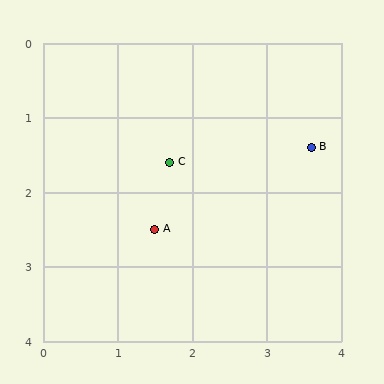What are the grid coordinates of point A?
Point A is at approximately (1.5, 2.5).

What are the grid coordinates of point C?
Point C is at approximately (1.7, 1.6).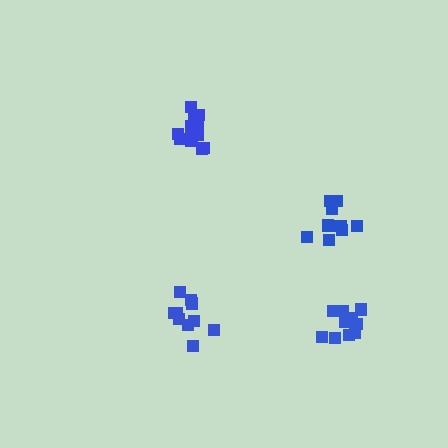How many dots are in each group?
Group 1: 10 dots, Group 2: 13 dots, Group 3: 11 dots, Group 4: 9 dots (43 total).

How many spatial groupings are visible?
There are 4 spatial groupings.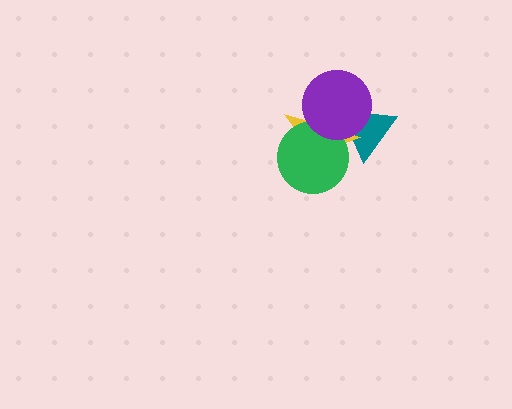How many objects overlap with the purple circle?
3 objects overlap with the purple circle.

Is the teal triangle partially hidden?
Yes, it is partially covered by another shape.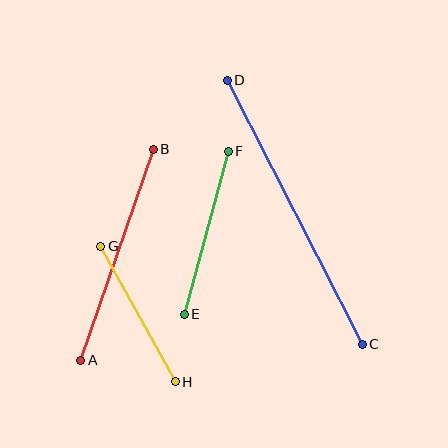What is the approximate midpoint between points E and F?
The midpoint is at approximately (206, 233) pixels.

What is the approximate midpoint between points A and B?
The midpoint is at approximately (117, 255) pixels.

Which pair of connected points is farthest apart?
Points C and D are farthest apart.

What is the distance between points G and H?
The distance is approximately 155 pixels.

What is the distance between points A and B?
The distance is approximately 223 pixels.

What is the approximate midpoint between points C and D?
The midpoint is at approximately (295, 212) pixels.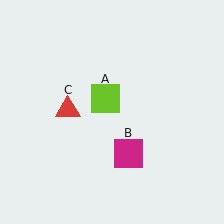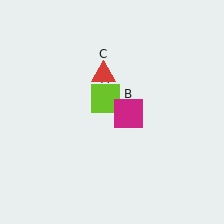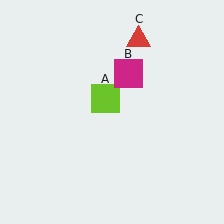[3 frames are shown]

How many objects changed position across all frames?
2 objects changed position: magenta square (object B), red triangle (object C).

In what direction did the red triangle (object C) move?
The red triangle (object C) moved up and to the right.